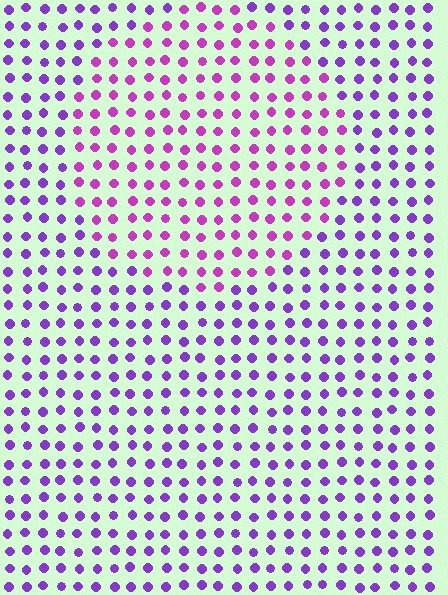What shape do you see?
I see a circle.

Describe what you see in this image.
The image is filled with small purple elements in a uniform arrangement. A circle-shaped region is visible where the elements are tinted to a slightly different hue, forming a subtle color boundary.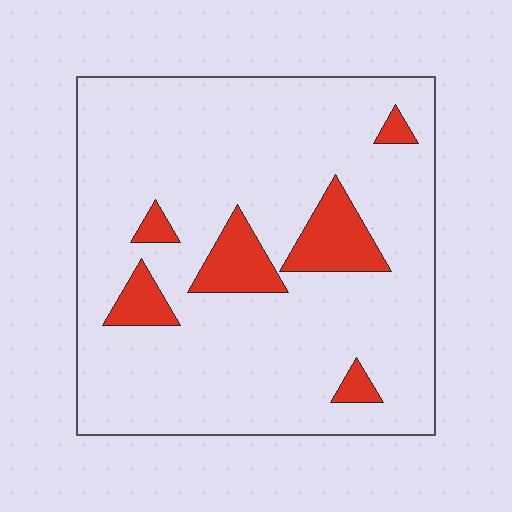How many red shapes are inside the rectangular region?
6.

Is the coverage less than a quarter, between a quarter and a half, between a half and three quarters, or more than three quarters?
Less than a quarter.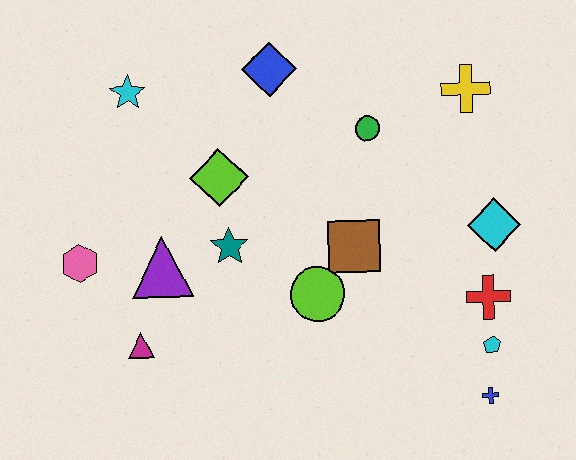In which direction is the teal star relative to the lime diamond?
The teal star is below the lime diamond.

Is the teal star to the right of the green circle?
No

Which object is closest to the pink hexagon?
The purple triangle is closest to the pink hexagon.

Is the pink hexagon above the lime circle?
Yes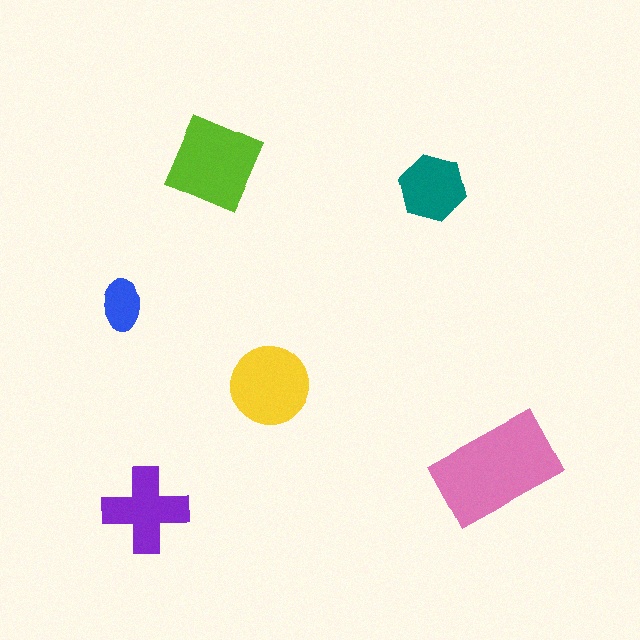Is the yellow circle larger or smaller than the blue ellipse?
Larger.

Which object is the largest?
The pink rectangle.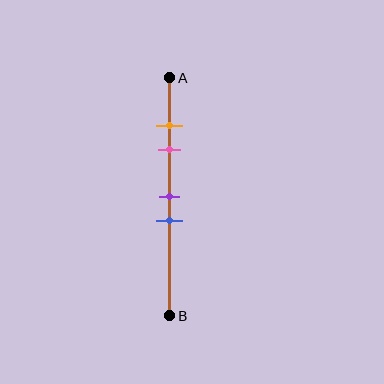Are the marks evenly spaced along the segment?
No, the marks are not evenly spaced.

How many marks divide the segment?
There are 4 marks dividing the segment.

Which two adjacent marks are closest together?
The orange and pink marks are the closest adjacent pair.